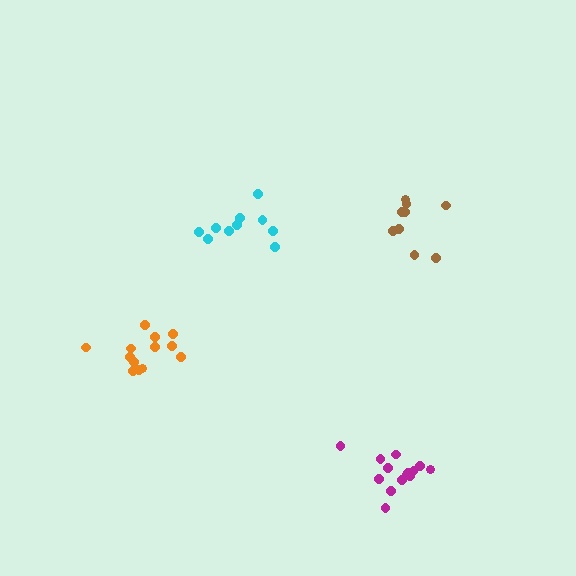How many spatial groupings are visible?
There are 4 spatial groupings.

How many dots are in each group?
Group 1: 10 dots, Group 2: 13 dots, Group 3: 9 dots, Group 4: 14 dots (46 total).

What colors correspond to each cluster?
The clusters are colored: cyan, orange, brown, magenta.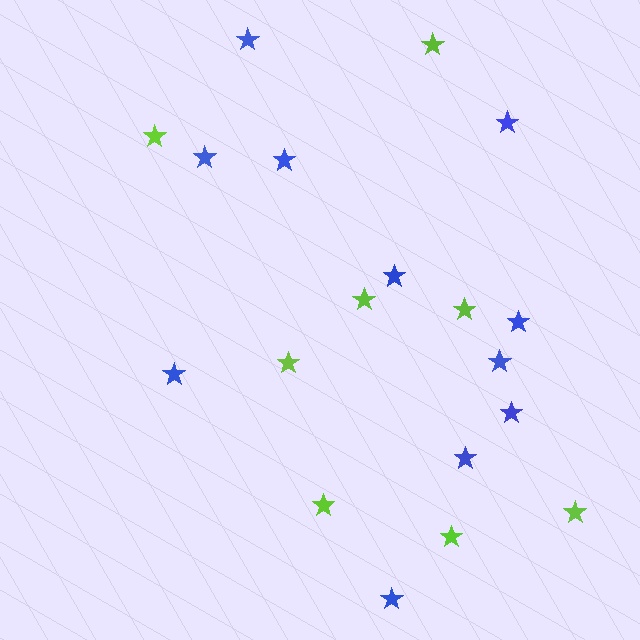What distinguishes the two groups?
There are 2 groups: one group of lime stars (8) and one group of blue stars (11).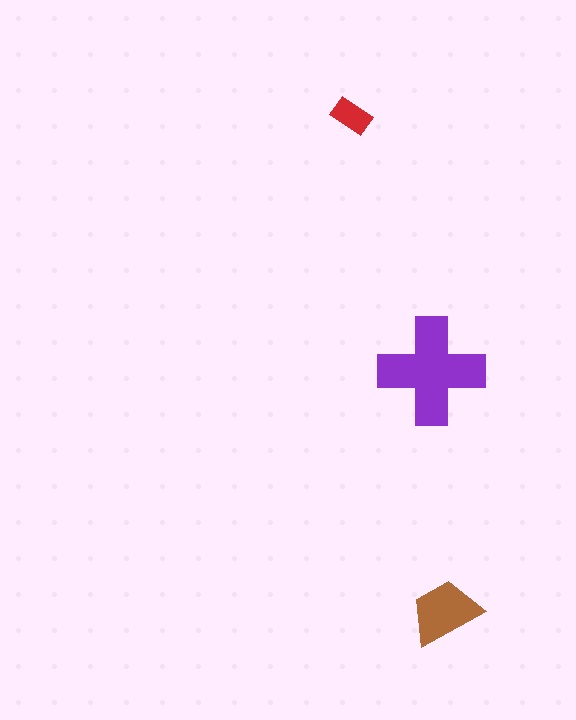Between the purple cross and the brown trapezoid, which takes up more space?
The purple cross.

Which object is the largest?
The purple cross.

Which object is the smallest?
The red rectangle.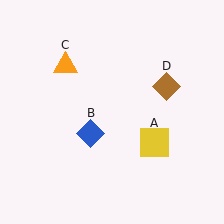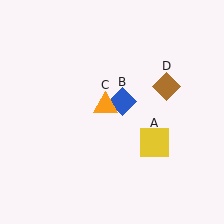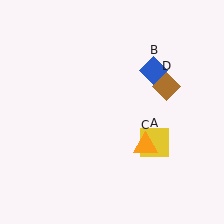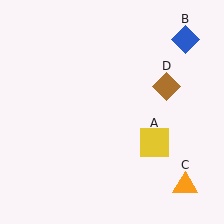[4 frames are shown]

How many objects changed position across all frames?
2 objects changed position: blue diamond (object B), orange triangle (object C).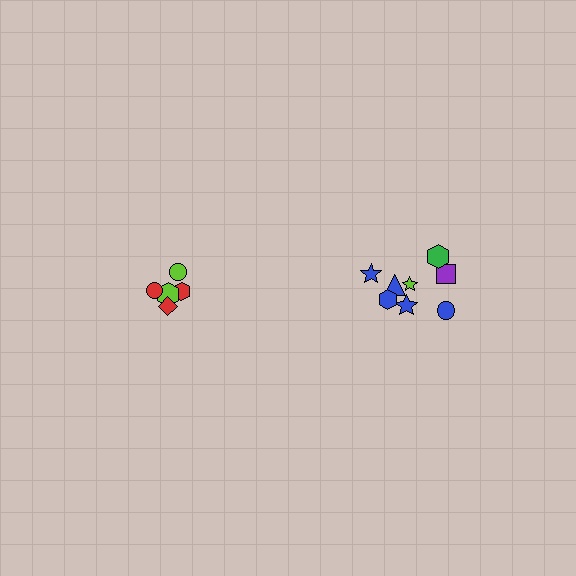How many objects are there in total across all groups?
There are 13 objects.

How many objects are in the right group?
There are 8 objects.